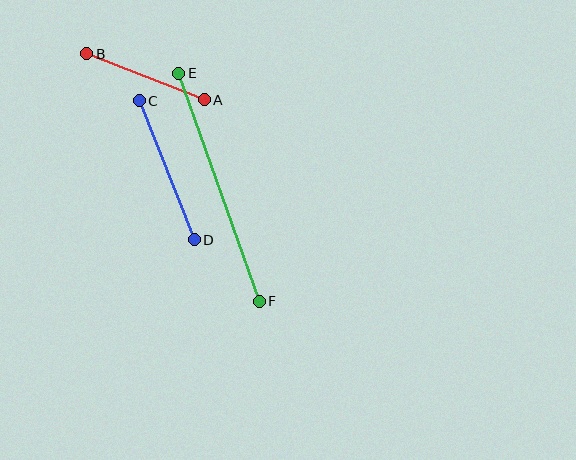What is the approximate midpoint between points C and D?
The midpoint is at approximately (167, 170) pixels.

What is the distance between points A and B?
The distance is approximately 126 pixels.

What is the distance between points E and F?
The distance is approximately 242 pixels.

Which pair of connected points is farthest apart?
Points E and F are farthest apart.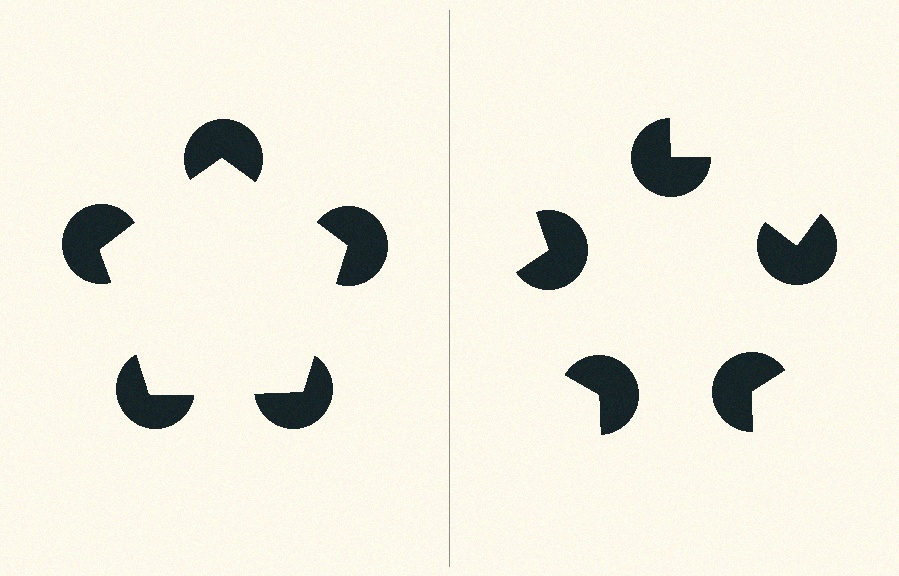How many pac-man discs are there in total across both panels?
10 — 5 on each side.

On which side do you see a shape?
An illusory pentagon appears on the left side. On the right side the wedge cuts are rotated, so no coherent shape forms.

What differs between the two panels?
The pac-man discs are positioned identically on both sides; only the wedge orientations differ. On the left they align to a pentagon; on the right they are misaligned.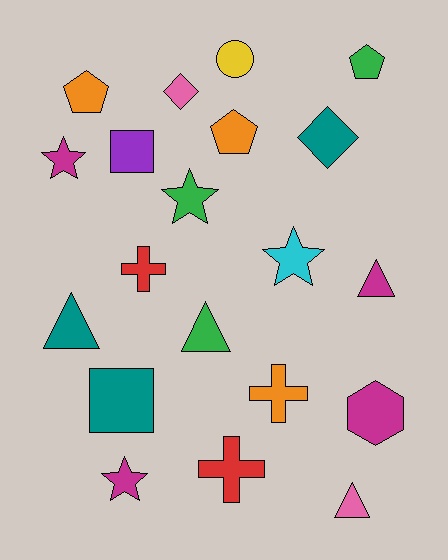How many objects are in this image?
There are 20 objects.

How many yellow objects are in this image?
There is 1 yellow object.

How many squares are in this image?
There are 2 squares.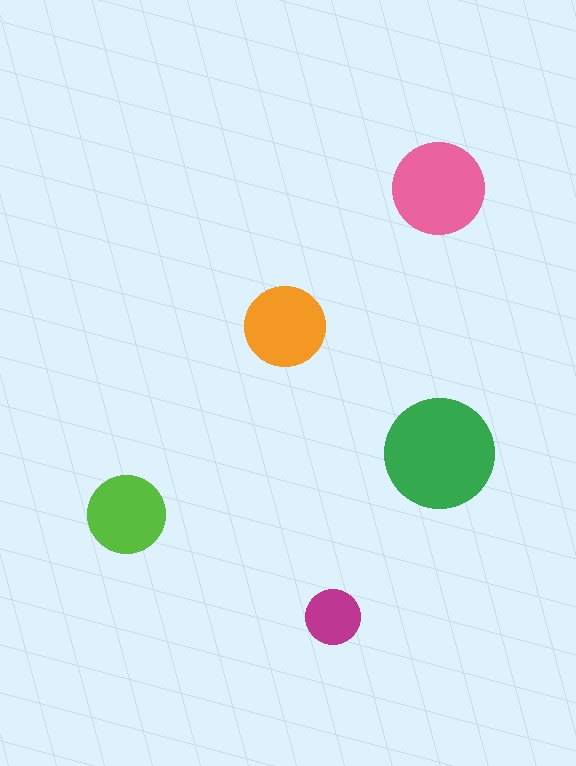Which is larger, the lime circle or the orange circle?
The orange one.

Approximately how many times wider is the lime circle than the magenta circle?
About 1.5 times wider.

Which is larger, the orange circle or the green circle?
The green one.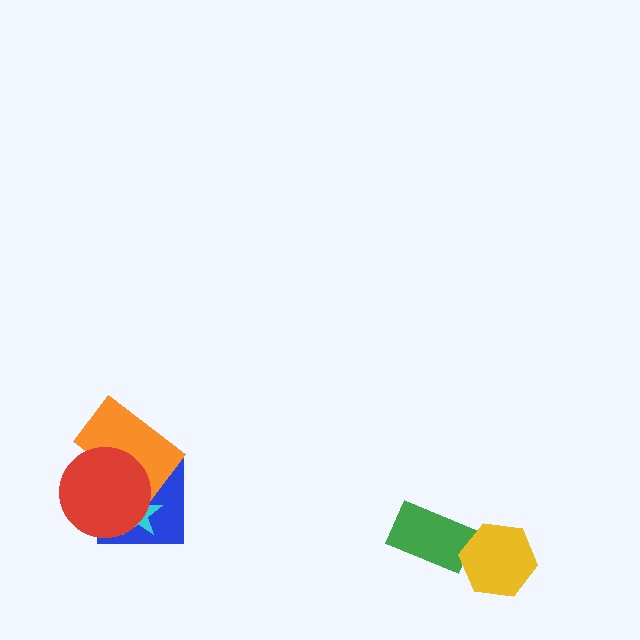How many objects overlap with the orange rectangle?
3 objects overlap with the orange rectangle.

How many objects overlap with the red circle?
3 objects overlap with the red circle.